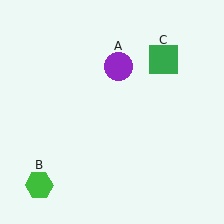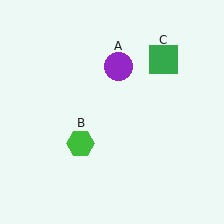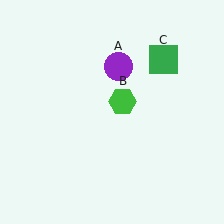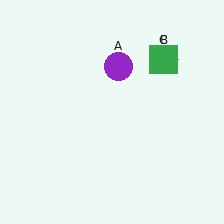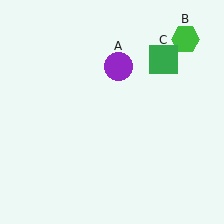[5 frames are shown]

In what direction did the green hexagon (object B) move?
The green hexagon (object B) moved up and to the right.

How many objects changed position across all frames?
1 object changed position: green hexagon (object B).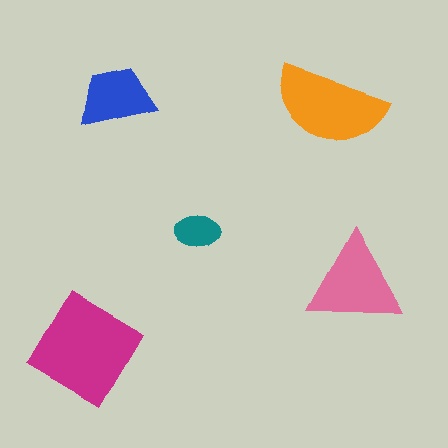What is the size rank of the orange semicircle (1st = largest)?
2nd.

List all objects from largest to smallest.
The magenta diamond, the orange semicircle, the pink triangle, the blue trapezoid, the teal ellipse.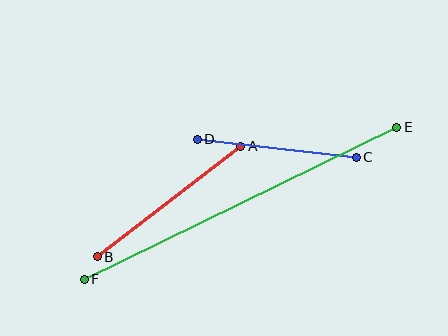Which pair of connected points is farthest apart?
Points E and F are farthest apart.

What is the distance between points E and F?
The distance is approximately 347 pixels.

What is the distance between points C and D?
The distance is approximately 160 pixels.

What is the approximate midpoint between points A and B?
The midpoint is at approximately (169, 201) pixels.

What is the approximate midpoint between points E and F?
The midpoint is at approximately (241, 203) pixels.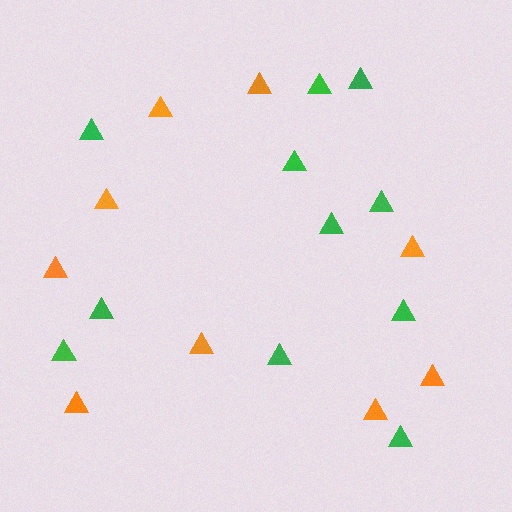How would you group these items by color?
There are 2 groups: one group of orange triangles (9) and one group of green triangles (11).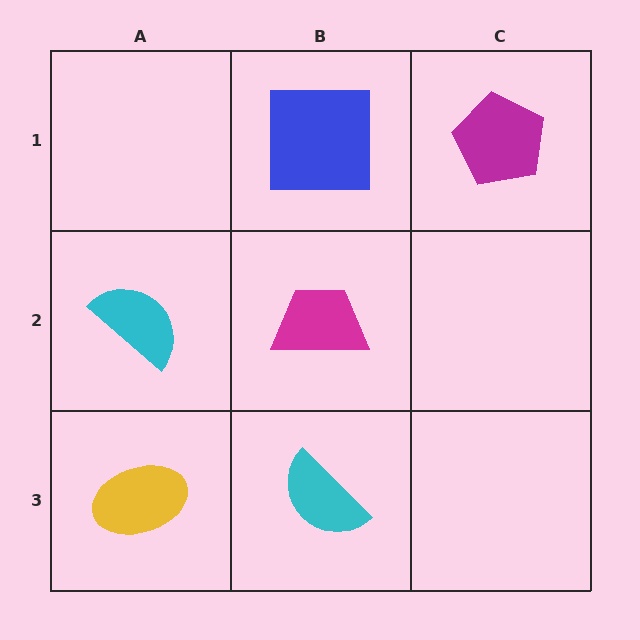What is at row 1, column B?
A blue square.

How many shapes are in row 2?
2 shapes.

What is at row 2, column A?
A cyan semicircle.